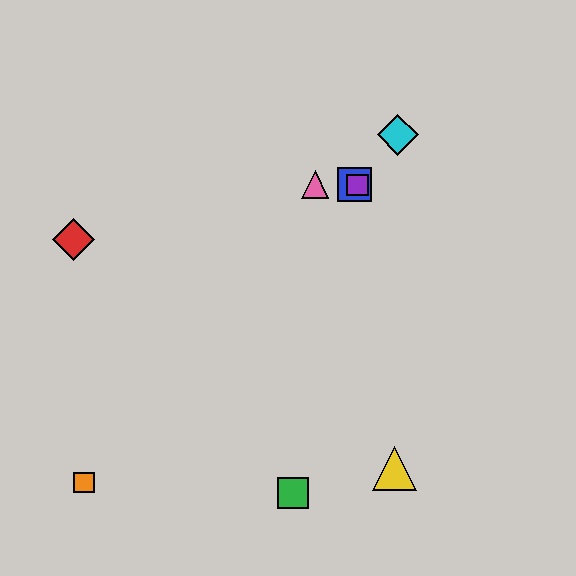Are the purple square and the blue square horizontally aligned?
Yes, both are at y≈185.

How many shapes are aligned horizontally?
3 shapes (the blue square, the purple square, the pink triangle) are aligned horizontally.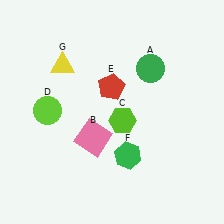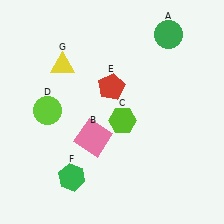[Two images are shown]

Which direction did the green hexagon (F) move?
The green hexagon (F) moved left.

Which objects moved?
The objects that moved are: the green circle (A), the green hexagon (F).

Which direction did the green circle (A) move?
The green circle (A) moved up.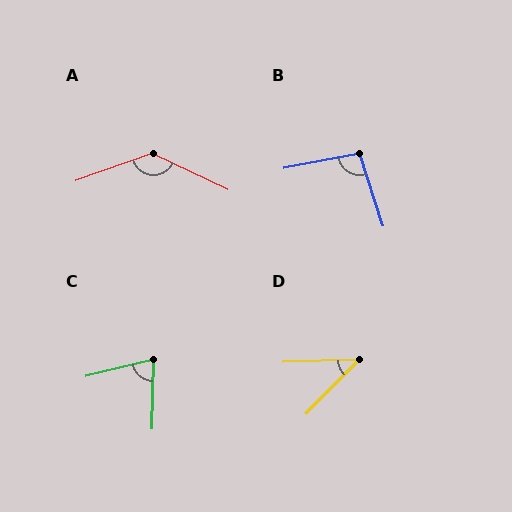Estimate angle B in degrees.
Approximately 97 degrees.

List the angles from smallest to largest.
D (43°), C (75°), B (97°), A (136°).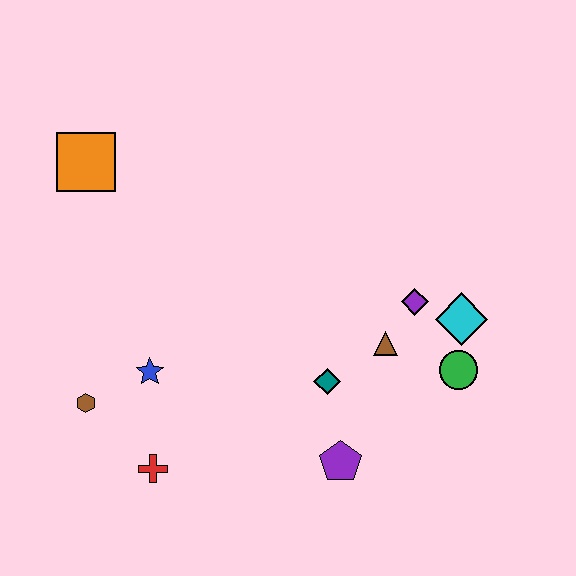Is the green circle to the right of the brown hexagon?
Yes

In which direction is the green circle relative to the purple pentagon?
The green circle is to the right of the purple pentagon.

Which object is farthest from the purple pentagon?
The orange square is farthest from the purple pentagon.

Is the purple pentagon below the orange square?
Yes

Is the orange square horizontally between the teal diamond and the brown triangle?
No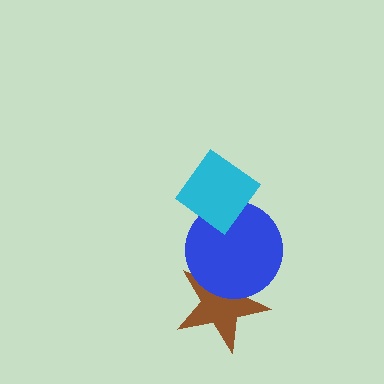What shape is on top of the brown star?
The blue circle is on top of the brown star.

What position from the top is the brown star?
The brown star is 3rd from the top.